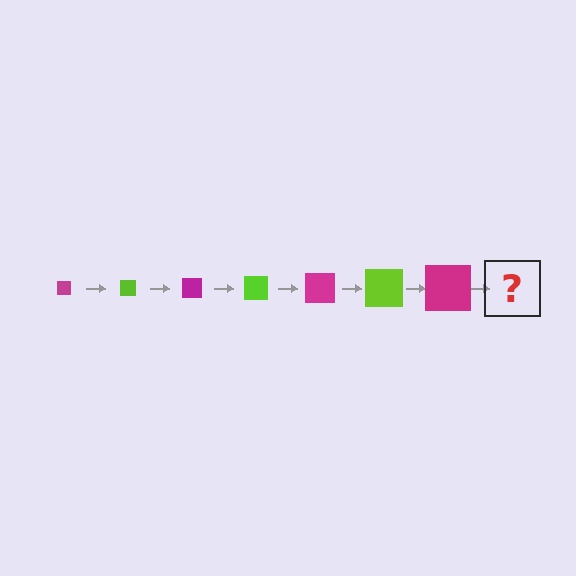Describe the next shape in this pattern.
It should be a lime square, larger than the previous one.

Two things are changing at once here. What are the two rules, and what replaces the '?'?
The two rules are that the square grows larger each step and the color cycles through magenta and lime. The '?' should be a lime square, larger than the previous one.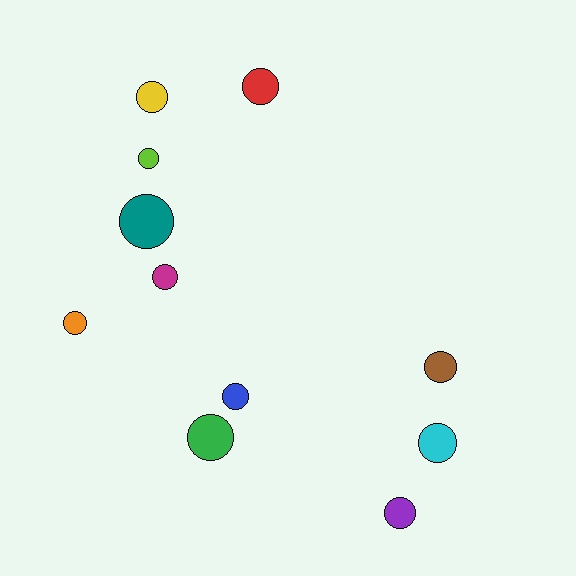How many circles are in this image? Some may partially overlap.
There are 11 circles.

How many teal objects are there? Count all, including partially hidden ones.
There is 1 teal object.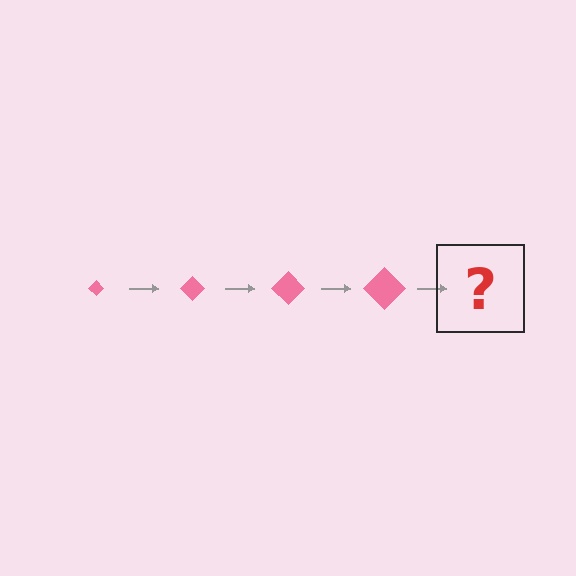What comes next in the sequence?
The next element should be a pink diamond, larger than the previous one.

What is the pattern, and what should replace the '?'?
The pattern is that the diamond gets progressively larger each step. The '?' should be a pink diamond, larger than the previous one.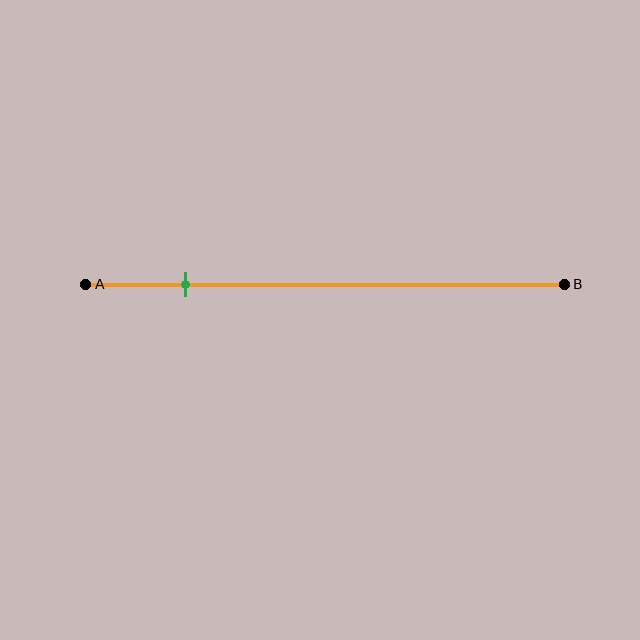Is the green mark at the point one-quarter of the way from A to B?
No, the mark is at about 20% from A, not at the 25% one-quarter point.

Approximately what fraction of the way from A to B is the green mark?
The green mark is approximately 20% of the way from A to B.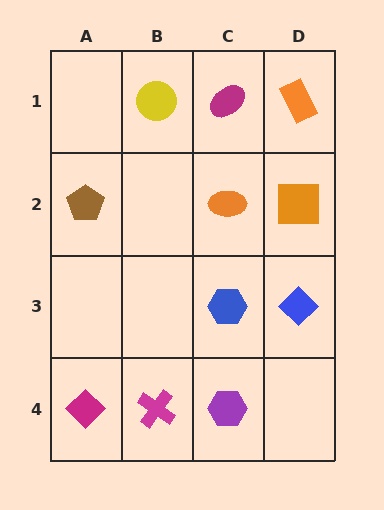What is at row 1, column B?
A yellow circle.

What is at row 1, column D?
An orange rectangle.